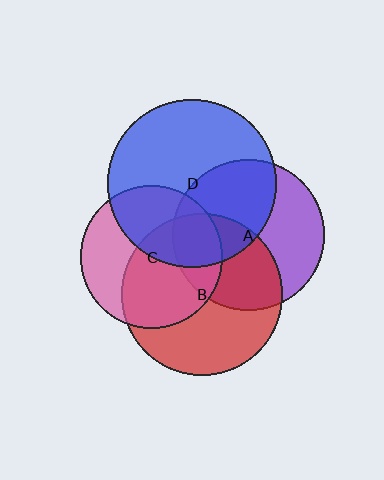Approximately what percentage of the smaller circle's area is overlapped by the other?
Approximately 55%.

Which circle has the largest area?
Circle D (blue).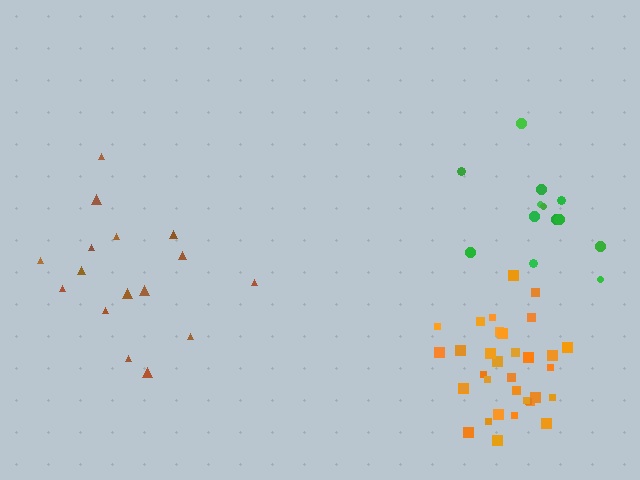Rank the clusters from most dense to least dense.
orange, brown, green.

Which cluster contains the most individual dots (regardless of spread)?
Orange (34).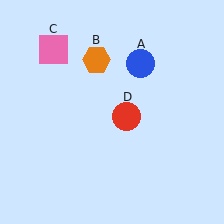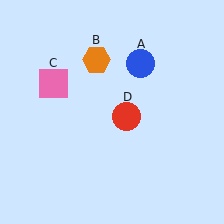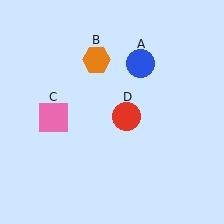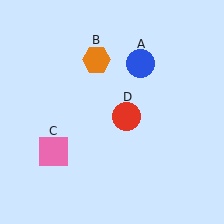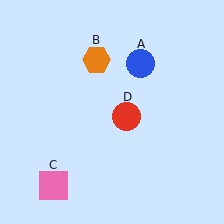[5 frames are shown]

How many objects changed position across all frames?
1 object changed position: pink square (object C).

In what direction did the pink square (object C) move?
The pink square (object C) moved down.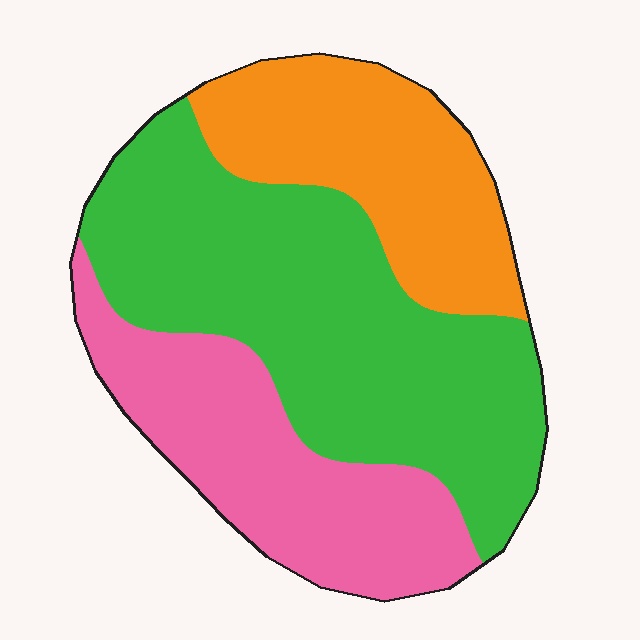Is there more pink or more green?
Green.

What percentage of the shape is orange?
Orange takes up about one quarter (1/4) of the shape.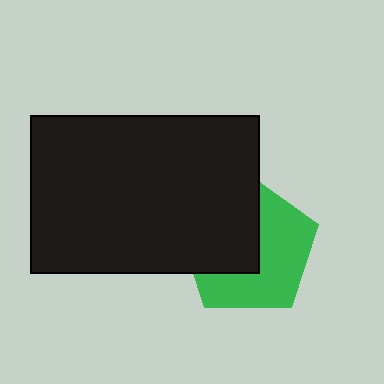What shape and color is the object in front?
The object in front is a black rectangle.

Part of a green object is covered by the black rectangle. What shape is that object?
It is a pentagon.